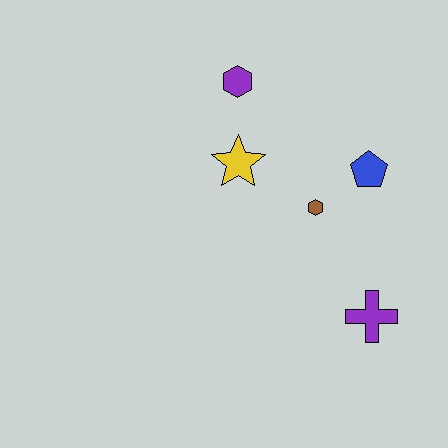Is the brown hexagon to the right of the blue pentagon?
No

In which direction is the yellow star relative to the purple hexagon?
The yellow star is below the purple hexagon.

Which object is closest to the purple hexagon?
The yellow star is closest to the purple hexagon.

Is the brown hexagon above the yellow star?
No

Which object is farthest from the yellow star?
The purple cross is farthest from the yellow star.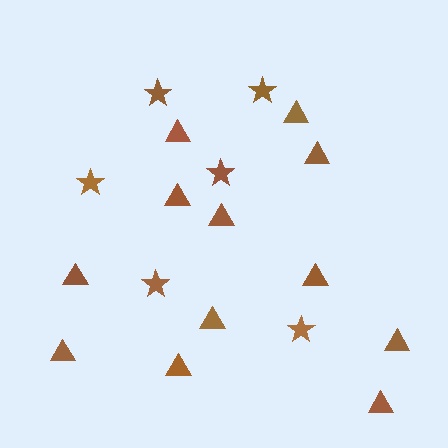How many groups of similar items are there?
There are 2 groups: one group of triangles (12) and one group of stars (6).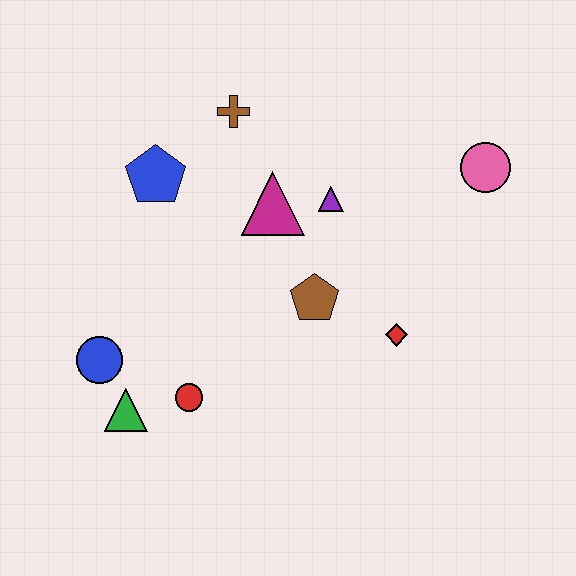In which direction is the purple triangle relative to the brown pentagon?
The purple triangle is above the brown pentagon.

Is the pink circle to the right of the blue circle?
Yes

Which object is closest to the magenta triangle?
The purple triangle is closest to the magenta triangle.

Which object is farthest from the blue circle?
The pink circle is farthest from the blue circle.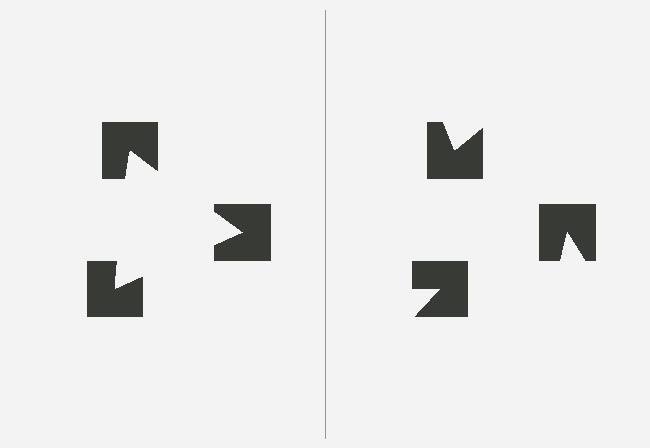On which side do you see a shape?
An illusory triangle appears on the left side. On the right side the wedge cuts are rotated, so no coherent shape forms.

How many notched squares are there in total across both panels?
6 — 3 on each side.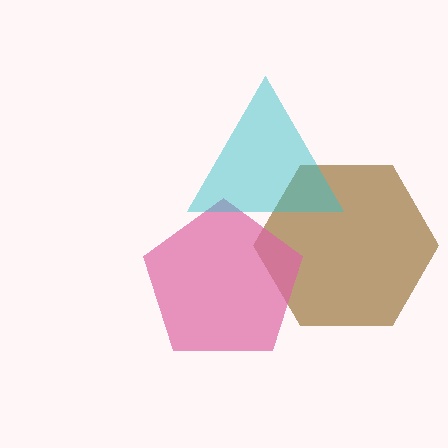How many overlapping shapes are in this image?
There are 3 overlapping shapes in the image.